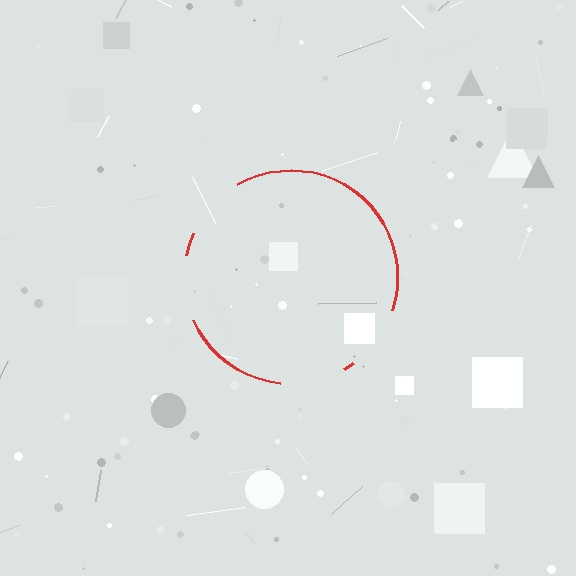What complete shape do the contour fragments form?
The contour fragments form a circle.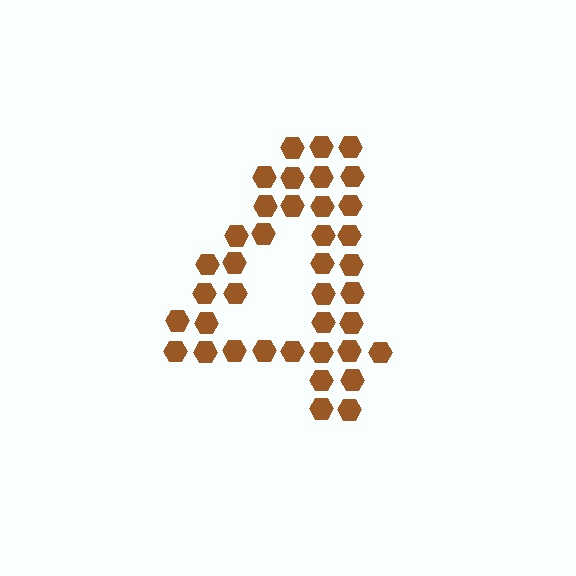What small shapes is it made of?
It is made of small hexagons.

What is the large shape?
The large shape is the digit 4.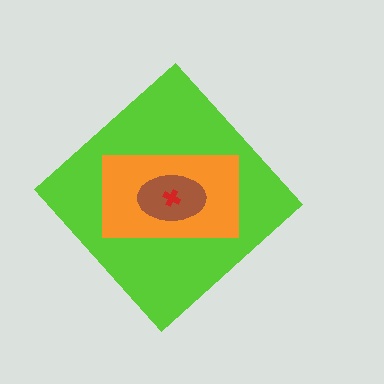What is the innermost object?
The red cross.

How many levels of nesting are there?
4.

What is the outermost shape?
The lime diamond.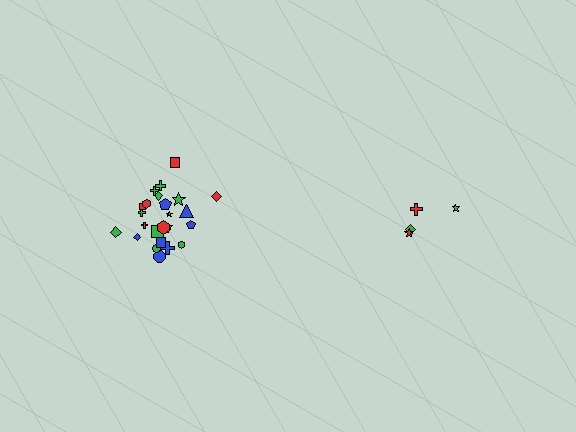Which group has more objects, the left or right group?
The left group.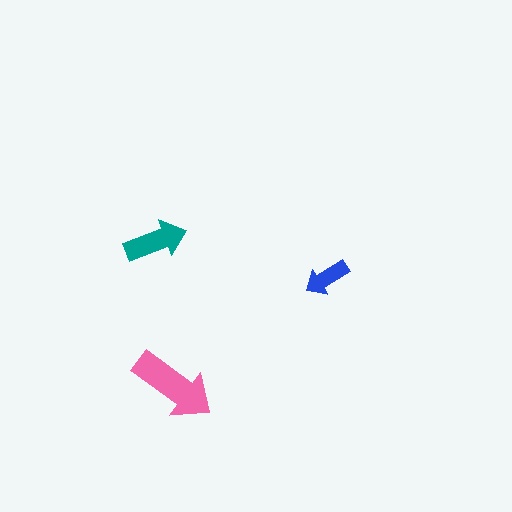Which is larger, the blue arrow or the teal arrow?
The teal one.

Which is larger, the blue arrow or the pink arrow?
The pink one.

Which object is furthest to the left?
The teal arrow is leftmost.